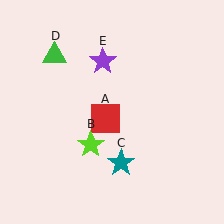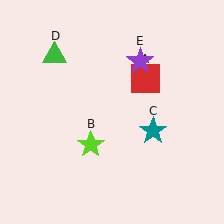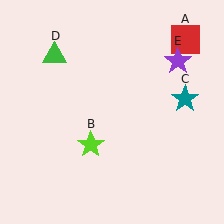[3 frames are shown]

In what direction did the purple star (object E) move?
The purple star (object E) moved right.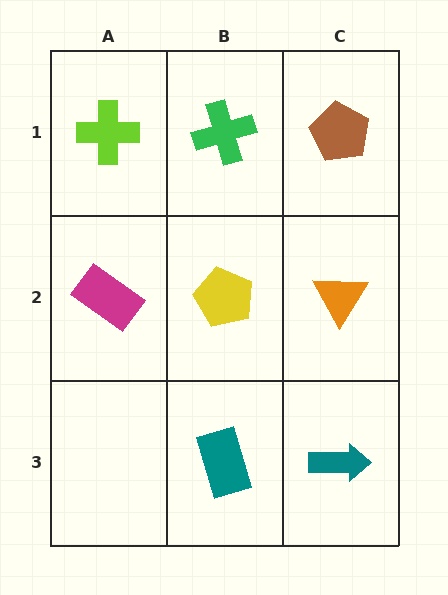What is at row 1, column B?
A green cross.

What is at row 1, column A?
A lime cross.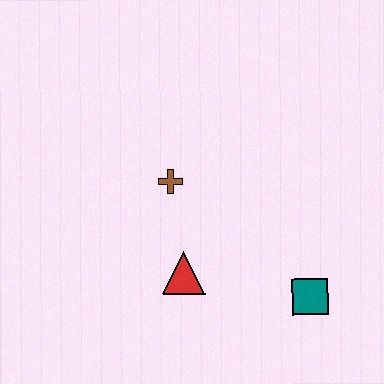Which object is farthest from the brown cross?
The teal square is farthest from the brown cross.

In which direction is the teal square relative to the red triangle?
The teal square is to the right of the red triangle.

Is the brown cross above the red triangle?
Yes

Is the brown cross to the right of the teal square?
No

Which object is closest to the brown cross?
The red triangle is closest to the brown cross.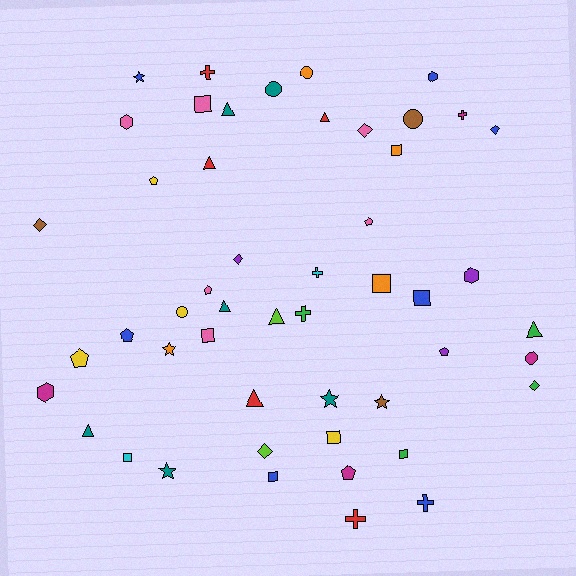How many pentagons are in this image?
There are 7 pentagons.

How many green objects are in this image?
There are 4 green objects.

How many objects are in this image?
There are 50 objects.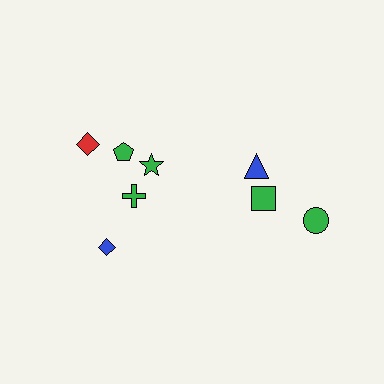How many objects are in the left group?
There are 5 objects.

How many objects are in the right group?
There are 3 objects.